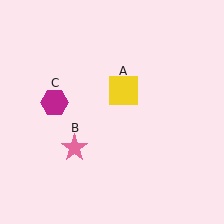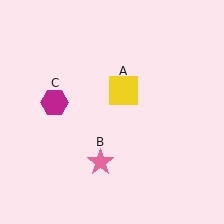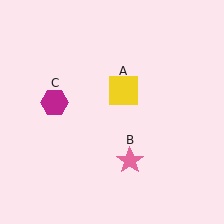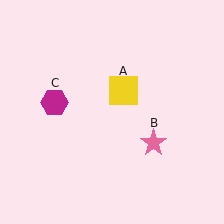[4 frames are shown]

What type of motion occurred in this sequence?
The pink star (object B) rotated counterclockwise around the center of the scene.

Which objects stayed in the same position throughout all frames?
Yellow square (object A) and magenta hexagon (object C) remained stationary.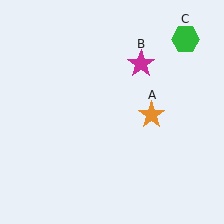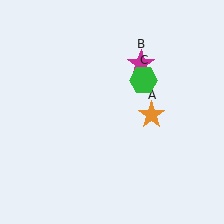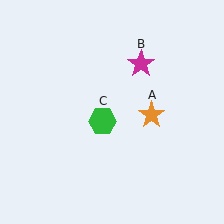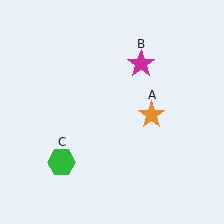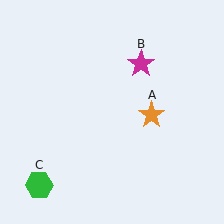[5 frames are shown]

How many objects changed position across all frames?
1 object changed position: green hexagon (object C).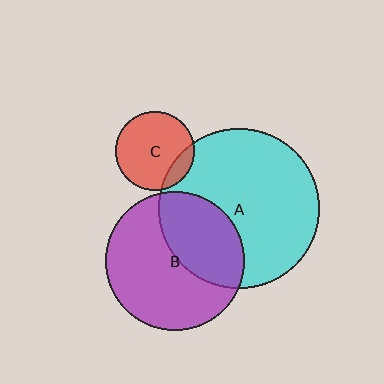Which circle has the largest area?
Circle A (cyan).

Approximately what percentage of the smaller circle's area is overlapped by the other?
Approximately 40%.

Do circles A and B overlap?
Yes.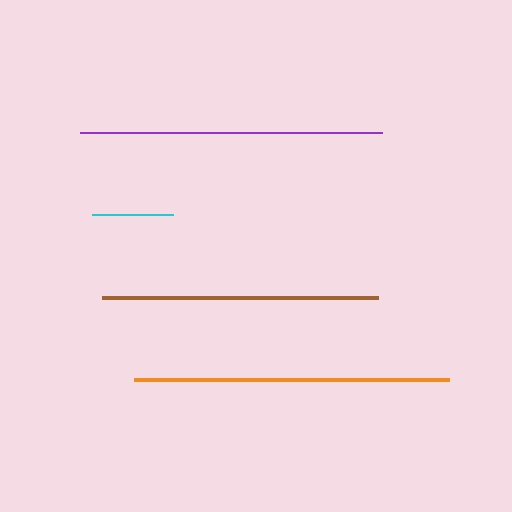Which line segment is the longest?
The orange line is the longest at approximately 314 pixels.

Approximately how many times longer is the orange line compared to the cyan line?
The orange line is approximately 3.9 times the length of the cyan line.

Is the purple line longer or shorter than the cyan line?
The purple line is longer than the cyan line.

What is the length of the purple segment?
The purple segment is approximately 302 pixels long.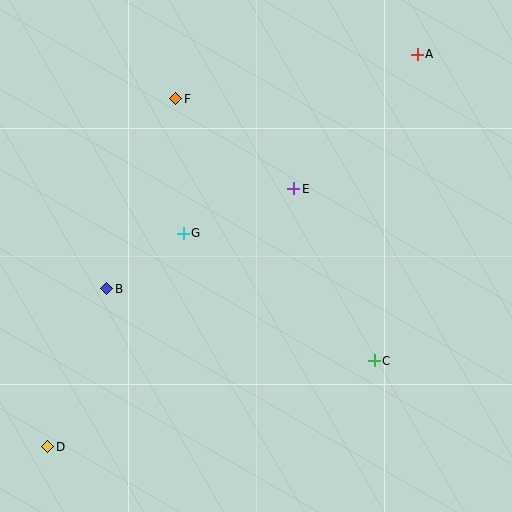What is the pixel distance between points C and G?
The distance between C and G is 229 pixels.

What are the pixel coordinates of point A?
Point A is at (417, 54).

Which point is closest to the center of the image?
Point G at (183, 233) is closest to the center.